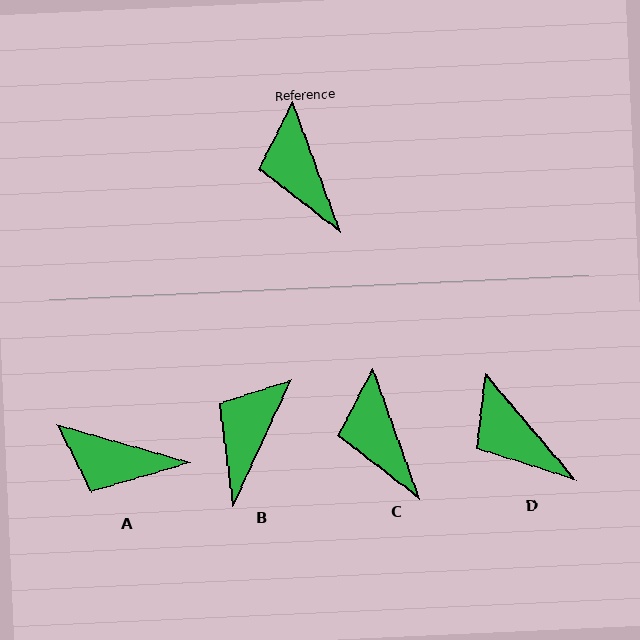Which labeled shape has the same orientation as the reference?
C.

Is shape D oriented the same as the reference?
No, it is off by about 20 degrees.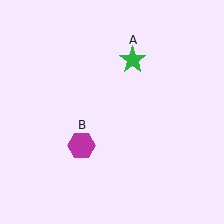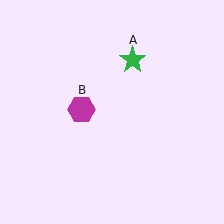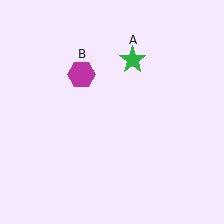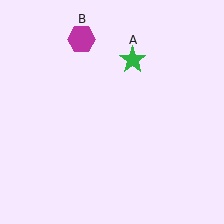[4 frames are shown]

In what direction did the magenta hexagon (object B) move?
The magenta hexagon (object B) moved up.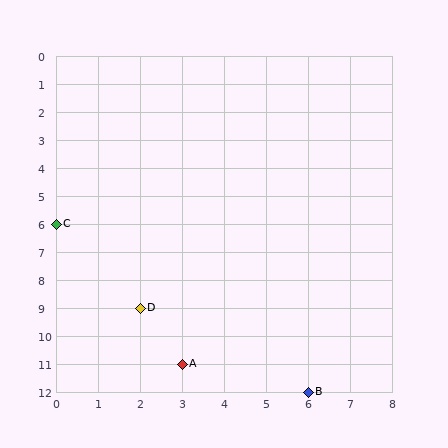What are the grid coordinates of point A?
Point A is at grid coordinates (3, 11).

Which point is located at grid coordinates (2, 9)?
Point D is at (2, 9).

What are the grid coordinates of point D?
Point D is at grid coordinates (2, 9).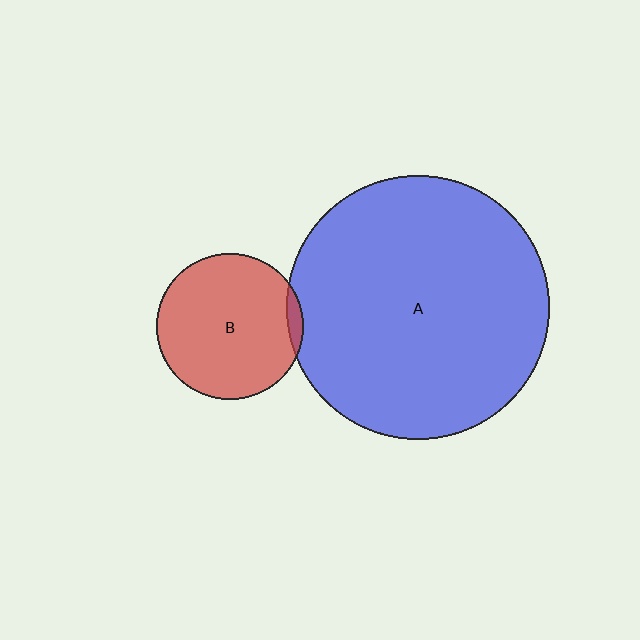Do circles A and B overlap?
Yes.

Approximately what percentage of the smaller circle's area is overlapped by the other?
Approximately 5%.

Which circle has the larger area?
Circle A (blue).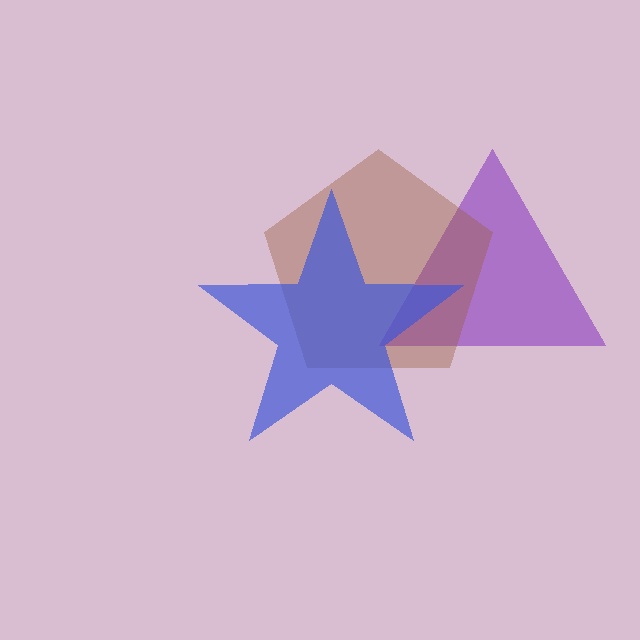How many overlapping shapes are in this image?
There are 3 overlapping shapes in the image.